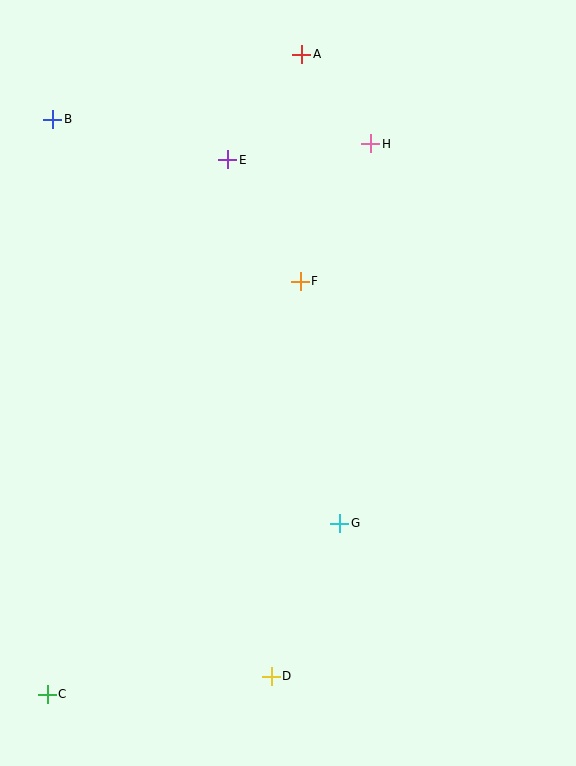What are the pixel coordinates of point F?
Point F is at (300, 281).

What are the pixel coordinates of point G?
Point G is at (340, 523).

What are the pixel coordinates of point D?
Point D is at (271, 676).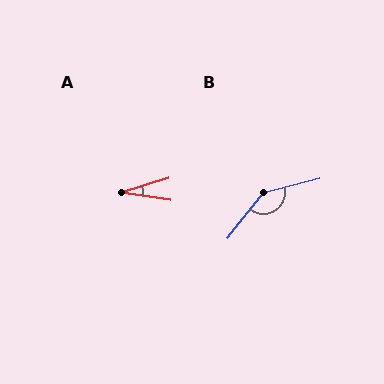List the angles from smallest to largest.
A (25°), B (143°).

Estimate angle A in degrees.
Approximately 25 degrees.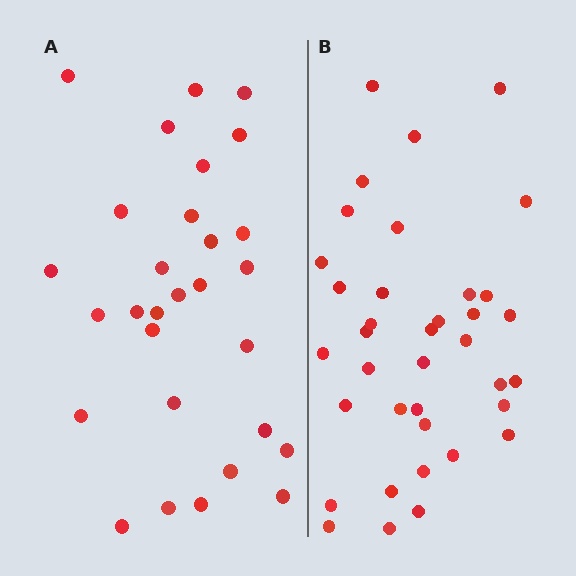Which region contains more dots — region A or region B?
Region B (the right region) has more dots.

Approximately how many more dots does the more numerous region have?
Region B has roughly 8 or so more dots than region A.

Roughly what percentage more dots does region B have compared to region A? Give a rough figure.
About 30% more.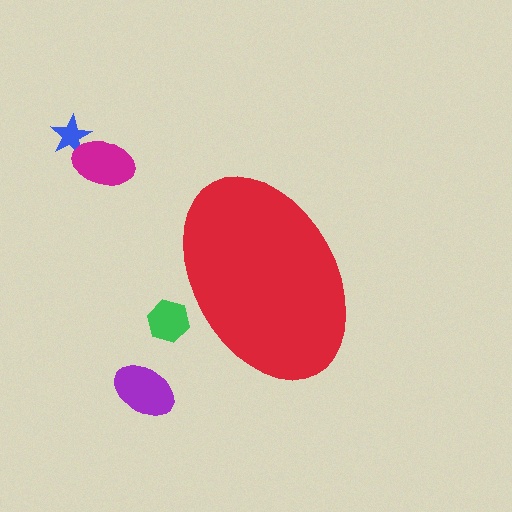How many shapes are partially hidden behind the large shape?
1 shape is partially hidden.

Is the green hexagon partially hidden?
Yes, the green hexagon is partially hidden behind the red ellipse.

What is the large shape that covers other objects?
A red ellipse.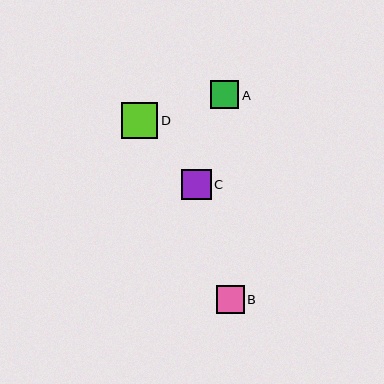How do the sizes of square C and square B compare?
Square C and square B are approximately the same size.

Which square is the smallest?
Square B is the smallest with a size of approximately 28 pixels.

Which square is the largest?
Square D is the largest with a size of approximately 36 pixels.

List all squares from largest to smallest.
From largest to smallest: D, C, A, B.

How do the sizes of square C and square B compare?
Square C and square B are approximately the same size.